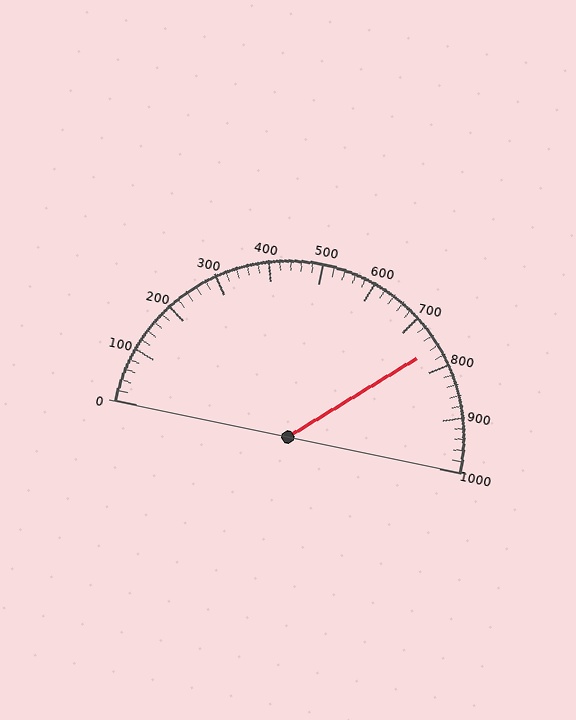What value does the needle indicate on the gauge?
The needle indicates approximately 760.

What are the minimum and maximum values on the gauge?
The gauge ranges from 0 to 1000.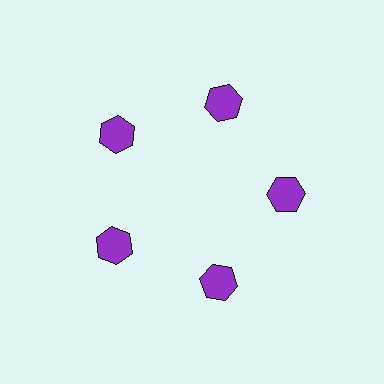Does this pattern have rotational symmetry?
Yes, this pattern has 5-fold rotational symmetry. It looks the same after rotating 72 degrees around the center.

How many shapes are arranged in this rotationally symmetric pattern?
There are 5 shapes, arranged in 5 groups of 1.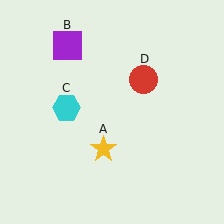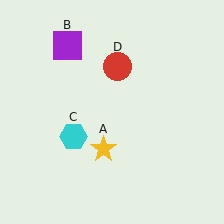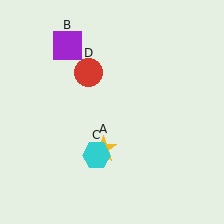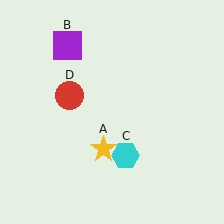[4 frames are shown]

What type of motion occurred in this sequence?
The cyan hexagon (object C), red circle (object D) rotated counterclockwise around the center of the scene.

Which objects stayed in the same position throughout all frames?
Yellow star (object A) and purple square (object B) remained stationary.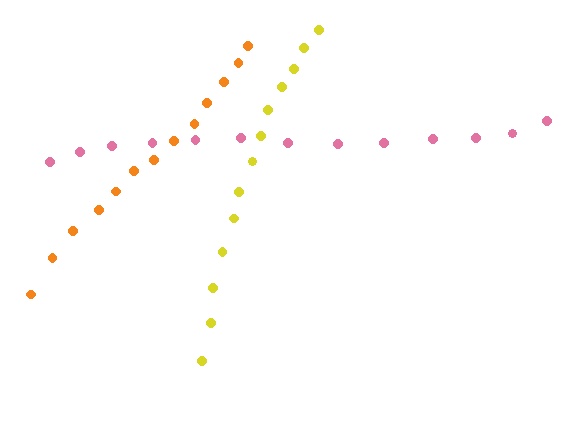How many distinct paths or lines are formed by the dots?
There are 3 distinct paths.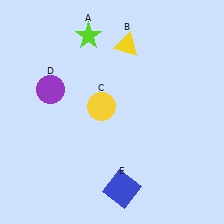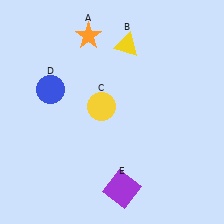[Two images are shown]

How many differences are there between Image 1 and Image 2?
There are 3 differences between the two images.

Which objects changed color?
A changed from lime to orange. D changed from purple to blue. E changed from blue to purple.